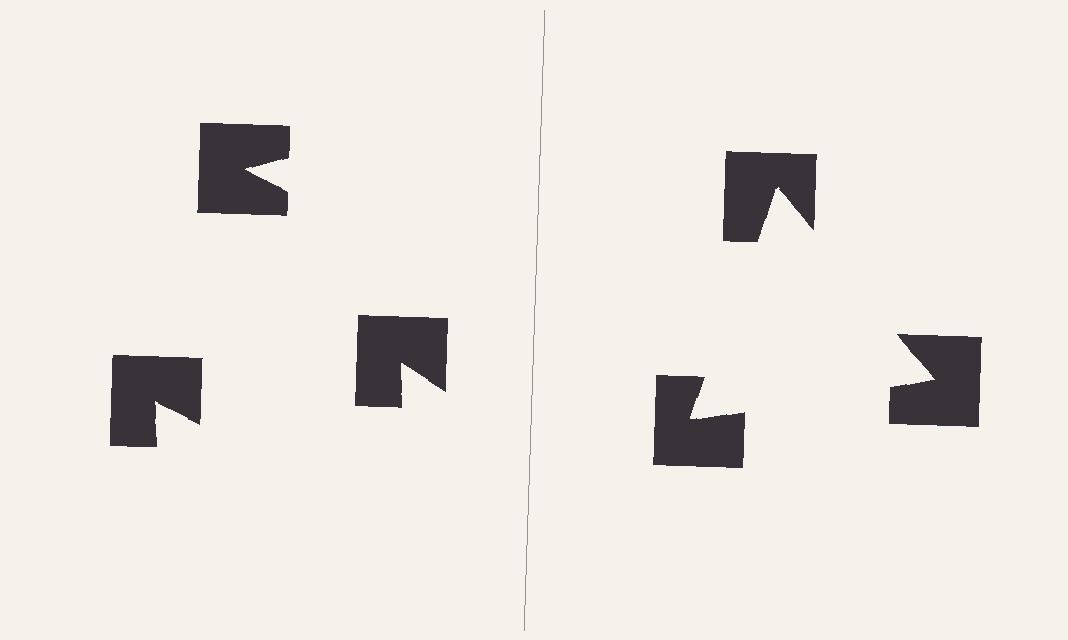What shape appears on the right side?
An illusory triangle.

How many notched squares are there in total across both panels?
6 — 3 on each side.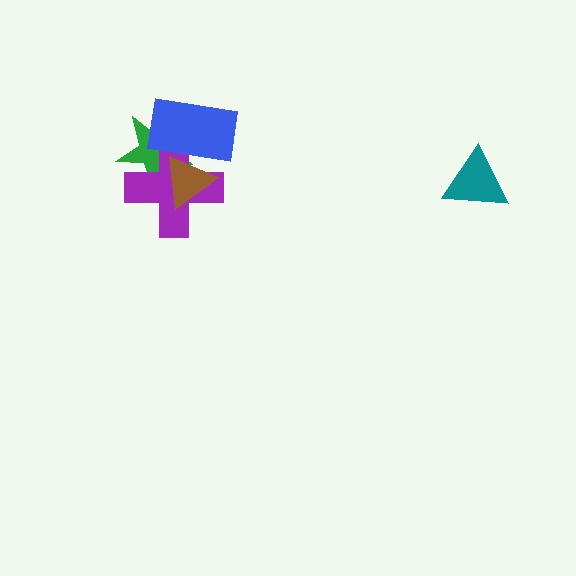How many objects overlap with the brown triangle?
3 objects overlap with the brown triangle.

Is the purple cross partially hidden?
Yes, it is partially covered by another shape.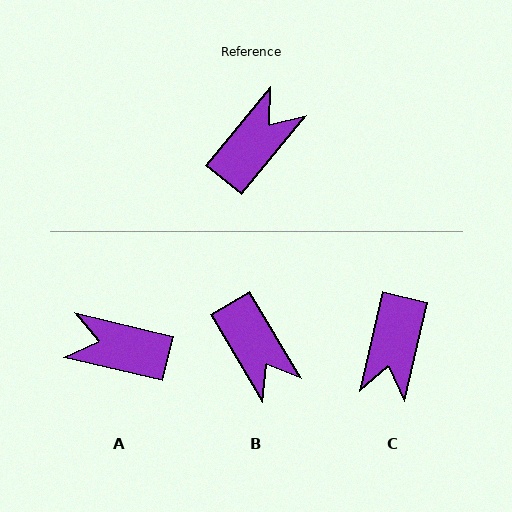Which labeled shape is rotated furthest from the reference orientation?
C, about 153 degrees away.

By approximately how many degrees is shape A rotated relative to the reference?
Approximately 116 degrees counter-clockwise.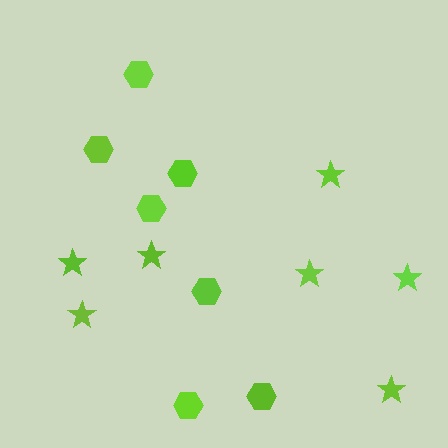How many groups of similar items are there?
There are 2 groups: one group of stars (7) and one group of hexagons (7).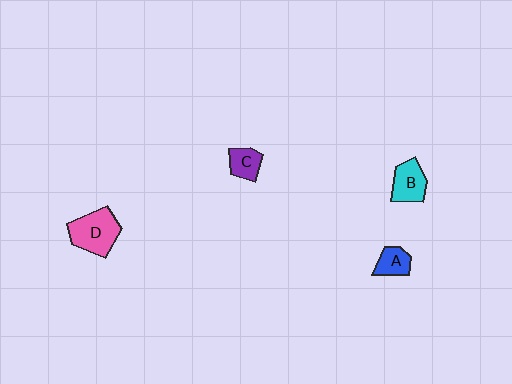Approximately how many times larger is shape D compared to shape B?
Approximately 1.4 times.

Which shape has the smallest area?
Shape A (blue).